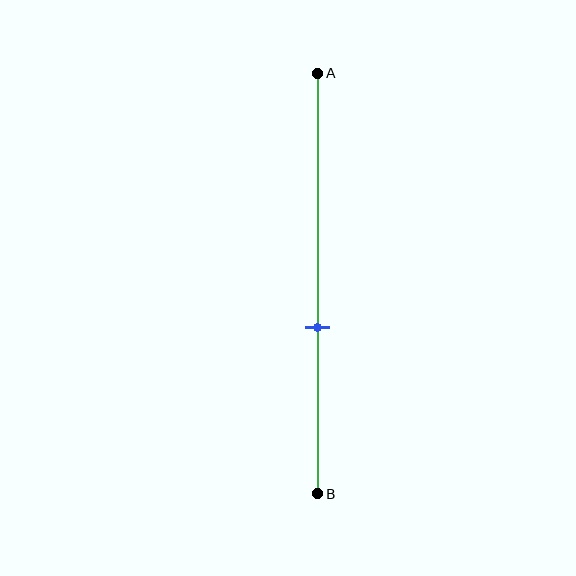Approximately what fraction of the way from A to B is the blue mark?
The blue mark is approximately 60% of the way from A to B.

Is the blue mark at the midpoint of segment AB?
No, the mark is at about 60% from A, not at the 50% midpoint.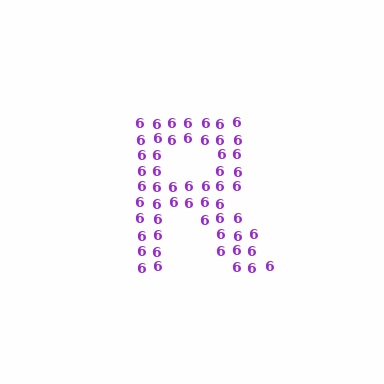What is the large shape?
The large shape is the letter R.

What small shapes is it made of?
It is made of small digit 6's.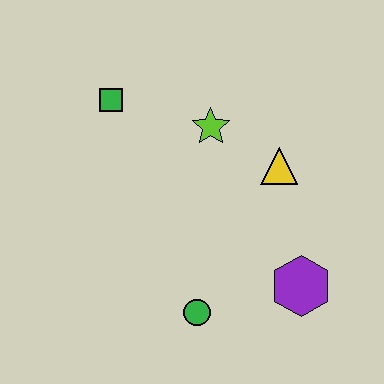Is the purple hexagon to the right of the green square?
Yes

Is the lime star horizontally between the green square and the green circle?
No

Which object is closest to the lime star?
The yellow triangle is closest to the lime star.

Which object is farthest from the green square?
The purple hexagon is farthest from the green square.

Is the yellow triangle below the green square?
Yes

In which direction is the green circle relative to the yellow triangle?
The green circle is below the yellow triangle.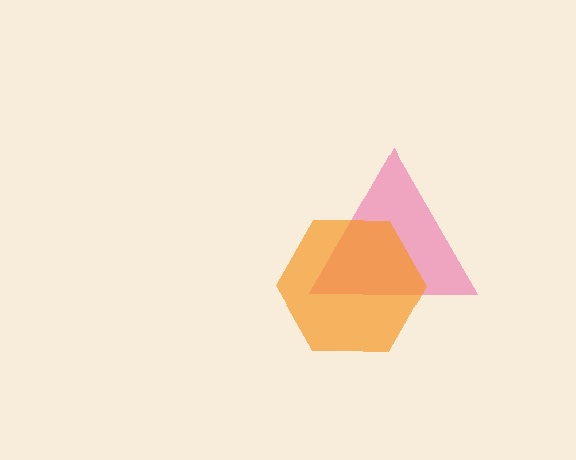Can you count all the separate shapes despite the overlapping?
Yes, there are 2 separate shapes.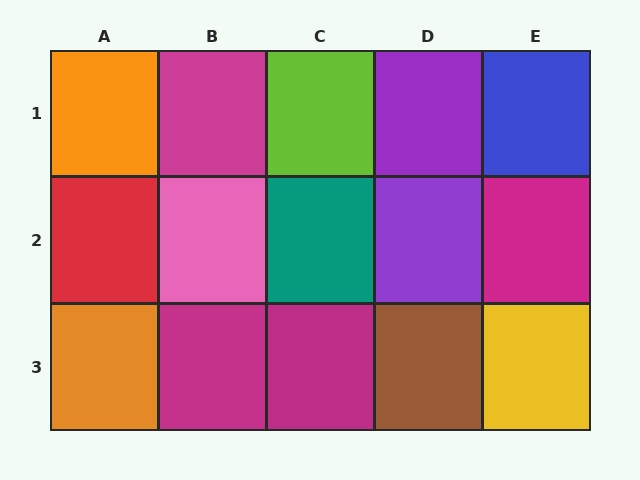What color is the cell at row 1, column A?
Orange.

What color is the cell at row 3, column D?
Brown.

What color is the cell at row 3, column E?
Yellow.